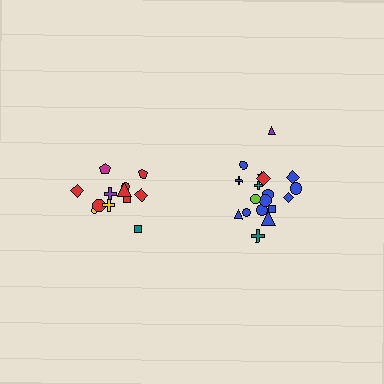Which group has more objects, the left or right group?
The right group.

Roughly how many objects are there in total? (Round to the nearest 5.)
Roughly 30 objects in total.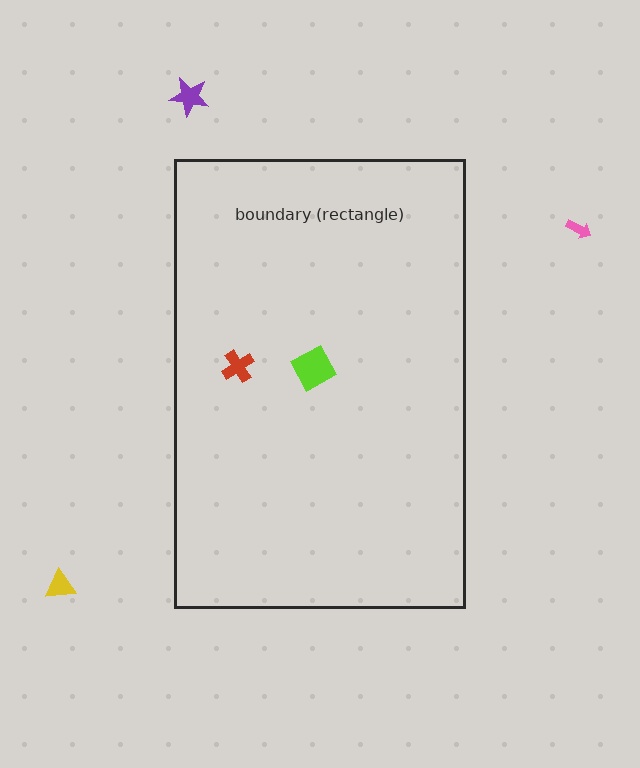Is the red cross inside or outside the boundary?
Inside.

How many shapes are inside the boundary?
2 inside, 3 outside.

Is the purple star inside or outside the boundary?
Outside.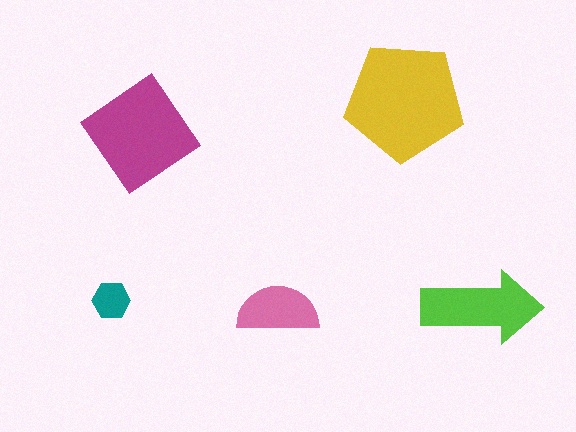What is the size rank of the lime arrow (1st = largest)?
3rd.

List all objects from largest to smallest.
The yellow pentagon, the magenta diamond, the lime arrow, the pink semicircle, the teal hexagon.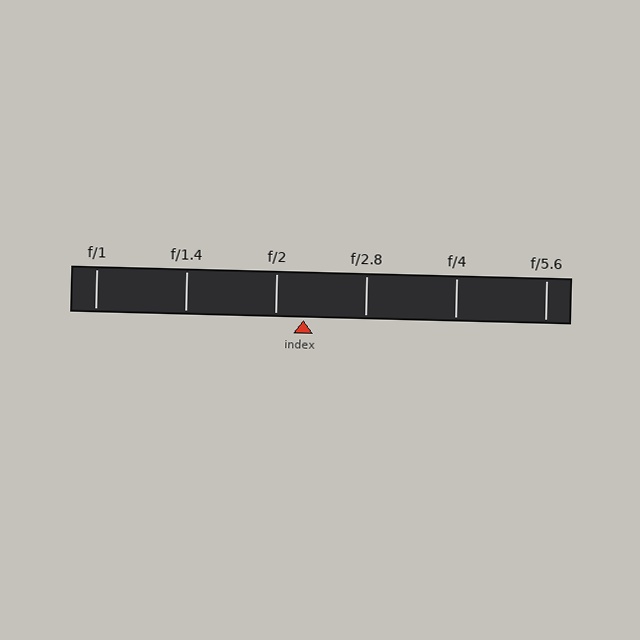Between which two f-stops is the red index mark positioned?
The index mark is between f/2 and f/2.8.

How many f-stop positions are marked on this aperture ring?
There are 6 f-stop positions marked.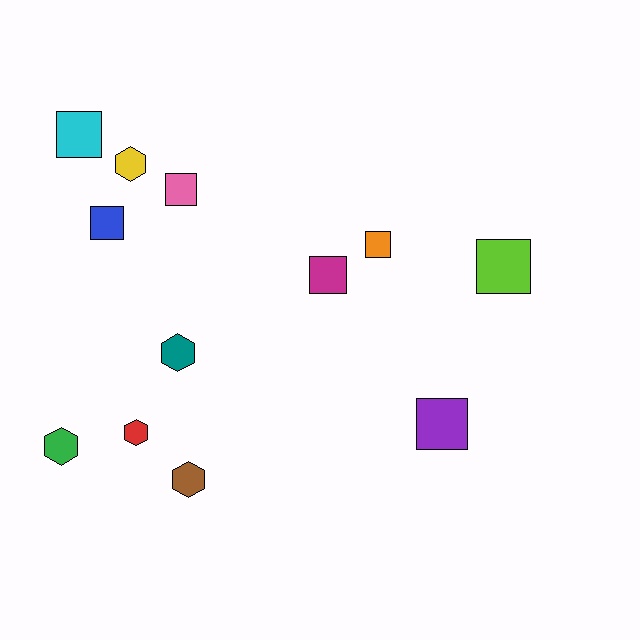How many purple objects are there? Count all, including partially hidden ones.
There is 1 purple object.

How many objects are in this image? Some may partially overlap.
There are 12 objects.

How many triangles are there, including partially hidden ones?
There are no triangles.